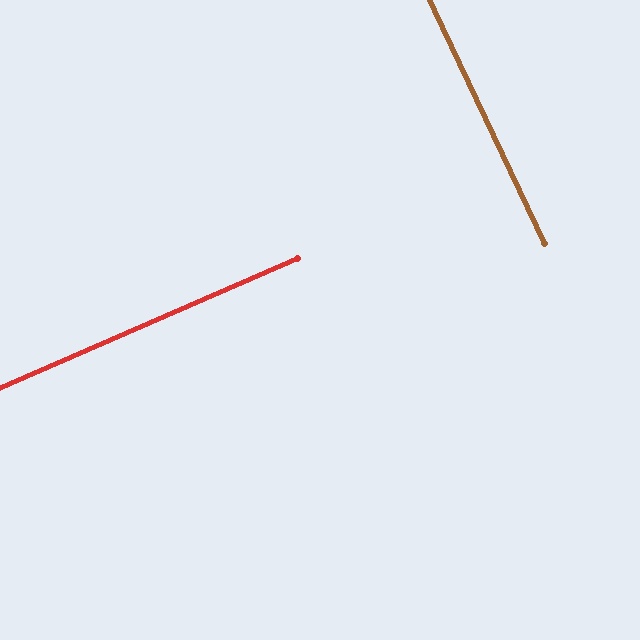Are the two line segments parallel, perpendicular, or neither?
Perpendicular — they meet at approximately 88°.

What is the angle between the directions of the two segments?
Approximately 88 degrees.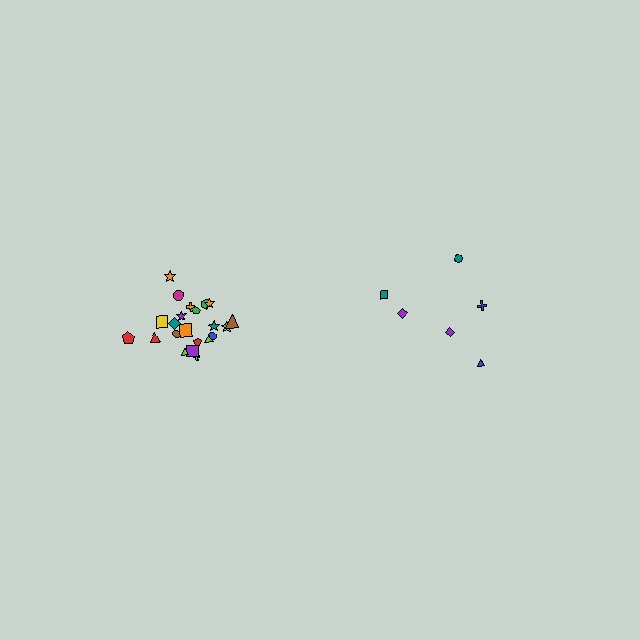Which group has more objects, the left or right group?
The left group.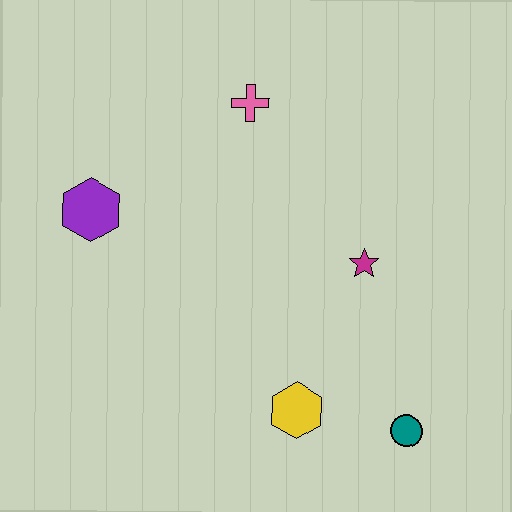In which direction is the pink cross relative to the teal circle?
The pink cross is above the teal circle.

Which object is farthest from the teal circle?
The purple hexagon is farthest from the teal circle.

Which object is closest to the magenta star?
The yellow hexagon is closest to the magenta star.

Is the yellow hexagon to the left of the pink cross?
No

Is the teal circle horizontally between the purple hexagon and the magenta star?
No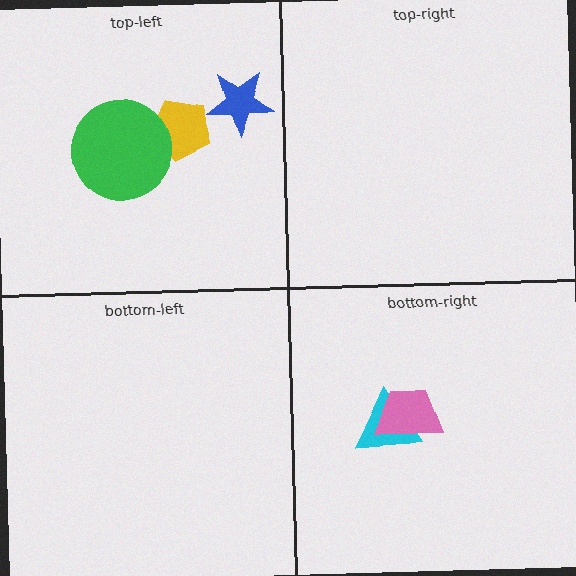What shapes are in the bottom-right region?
The cyan triangle, the pink trapezoid.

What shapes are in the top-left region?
The yellow pentagon, the green circle, the blue star.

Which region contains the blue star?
The top-left region.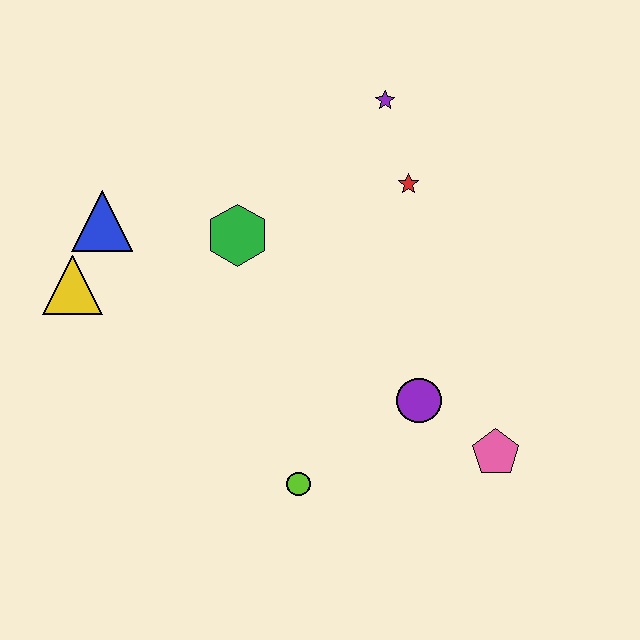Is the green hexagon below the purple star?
Yes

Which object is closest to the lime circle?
The purple circle is closest to the lime circle.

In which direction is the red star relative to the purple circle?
The red star is above the purple circle.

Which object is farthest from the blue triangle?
The pink pentagon is farthest from the blue triangle.